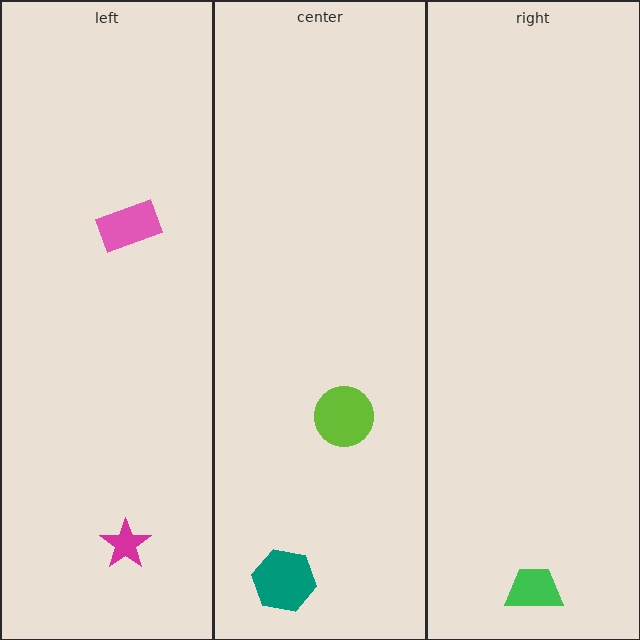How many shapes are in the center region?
2.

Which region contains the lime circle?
The center region.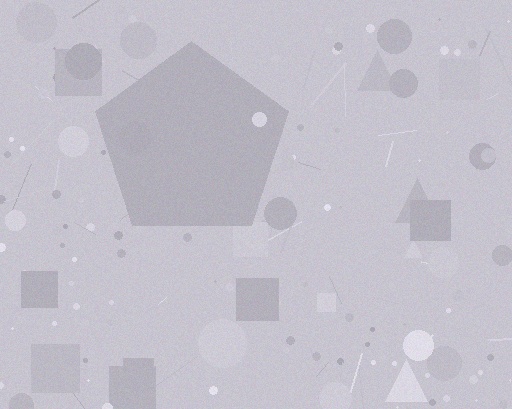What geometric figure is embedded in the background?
A pentagon is embedded in the background.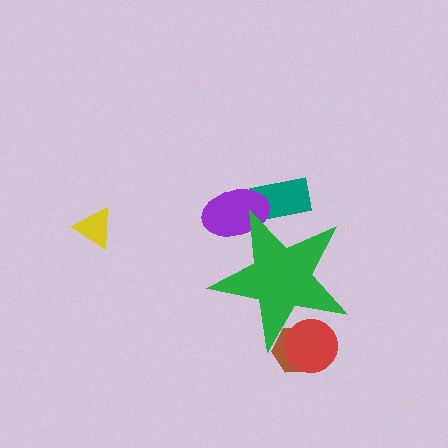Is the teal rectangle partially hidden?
Yes, the teal rectangle is partially hidden behind the green star.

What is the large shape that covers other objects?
A green star.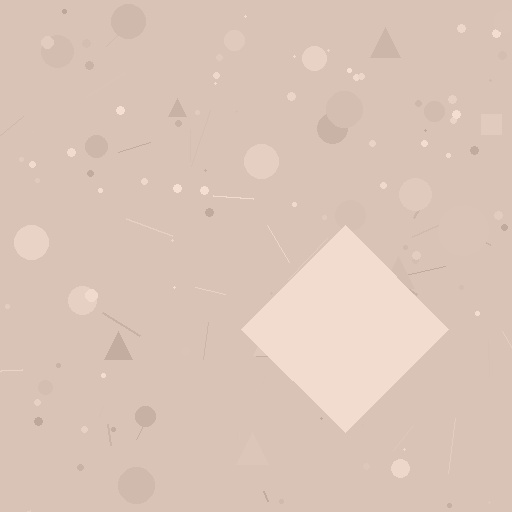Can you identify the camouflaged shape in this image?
The camouflaged shape is a diamond.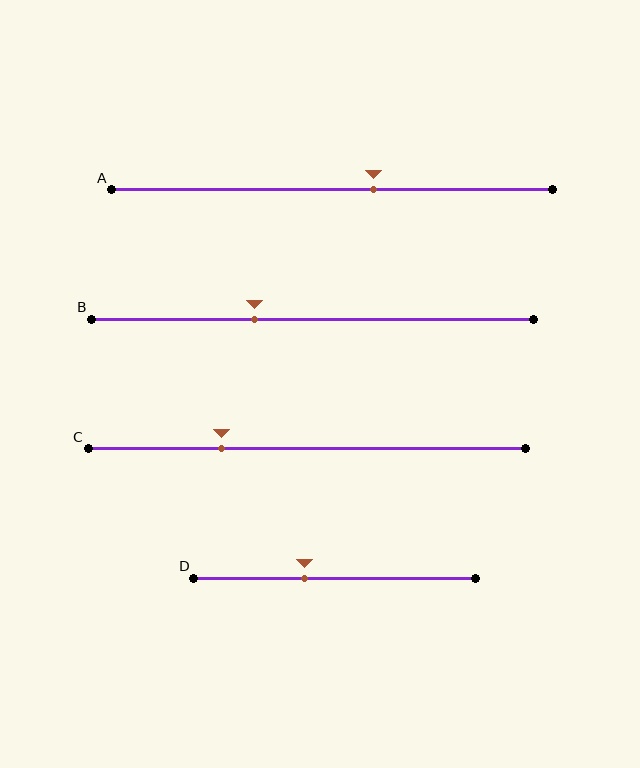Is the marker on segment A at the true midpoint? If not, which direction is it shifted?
No, the marker on segment A is shifted to the right by about 9% of the segment length.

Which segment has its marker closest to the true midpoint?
Segment A has its marker closest to the true midpoint.